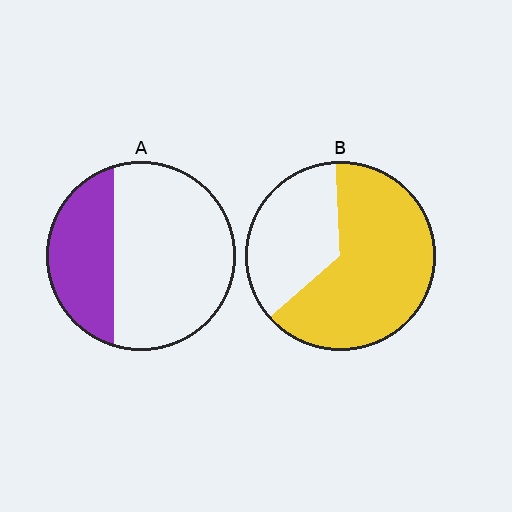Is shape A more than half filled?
No.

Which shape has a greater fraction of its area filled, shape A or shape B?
Shape B.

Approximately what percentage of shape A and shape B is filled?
A is approximately 30% and B is approximately 65%.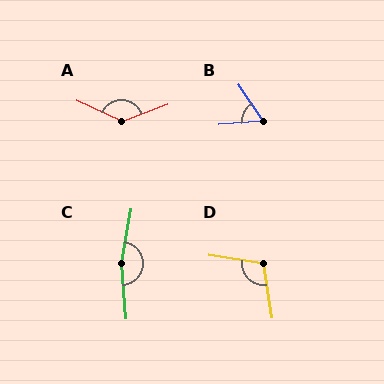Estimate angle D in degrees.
Approximately 107 degrees.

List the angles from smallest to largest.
B (61°), D (107°), A (134°), C (166°).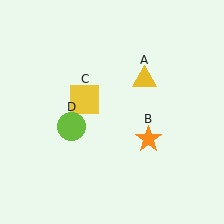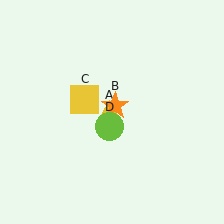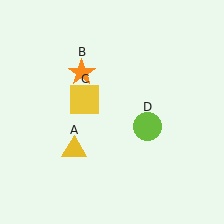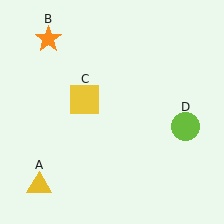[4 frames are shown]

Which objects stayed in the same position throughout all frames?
Yellow square (object C) remained stationary.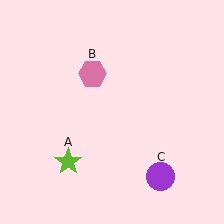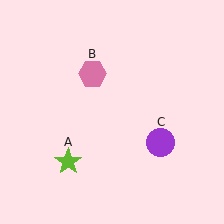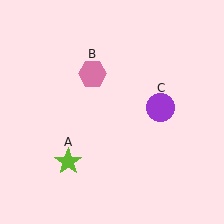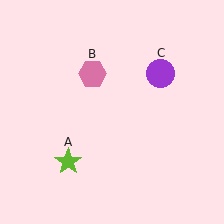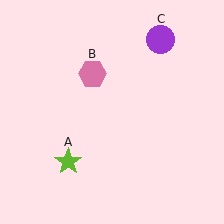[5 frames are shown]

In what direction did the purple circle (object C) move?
The purple circle (object C) moved up.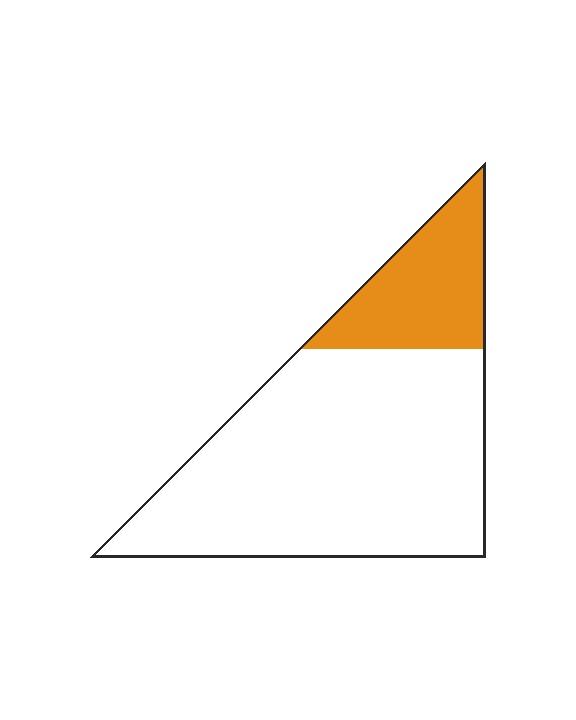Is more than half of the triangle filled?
No.